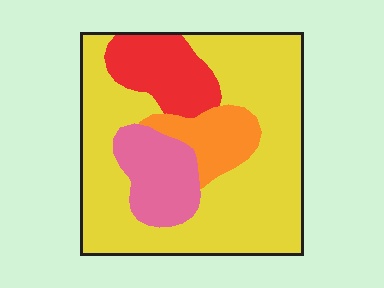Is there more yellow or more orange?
Yellow.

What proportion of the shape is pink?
Pink covers around 15% of the shape.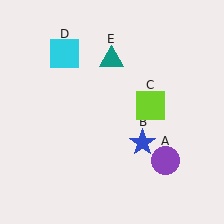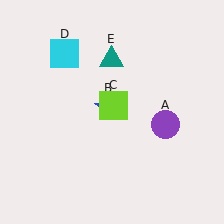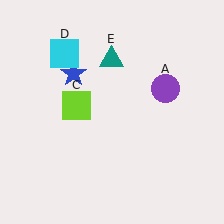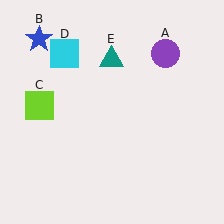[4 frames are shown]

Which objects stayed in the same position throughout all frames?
Cyan square (object D) and teal triangle (object E) remained stationary.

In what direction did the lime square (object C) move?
The lime square (object C) moved left.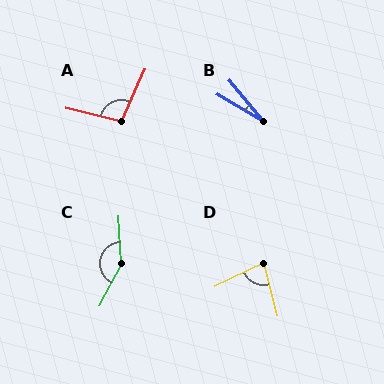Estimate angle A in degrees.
Approximately 100 degrees.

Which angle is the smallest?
B, at approximately 20 degrees.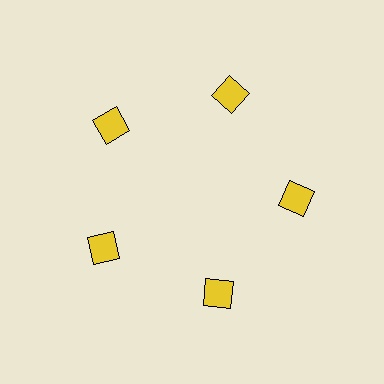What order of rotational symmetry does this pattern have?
This pattern has 5-fold rotational symmetry.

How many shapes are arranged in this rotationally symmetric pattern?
There are 5 shapes, arranged in 5 groups of 1.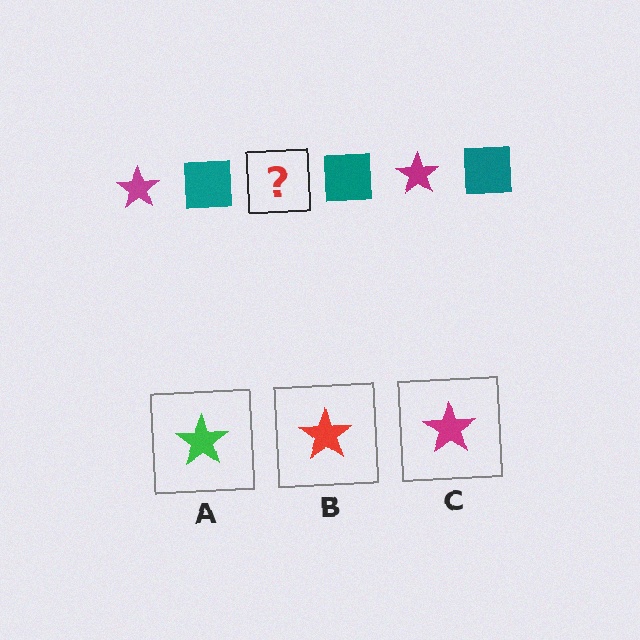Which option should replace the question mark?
Option C.